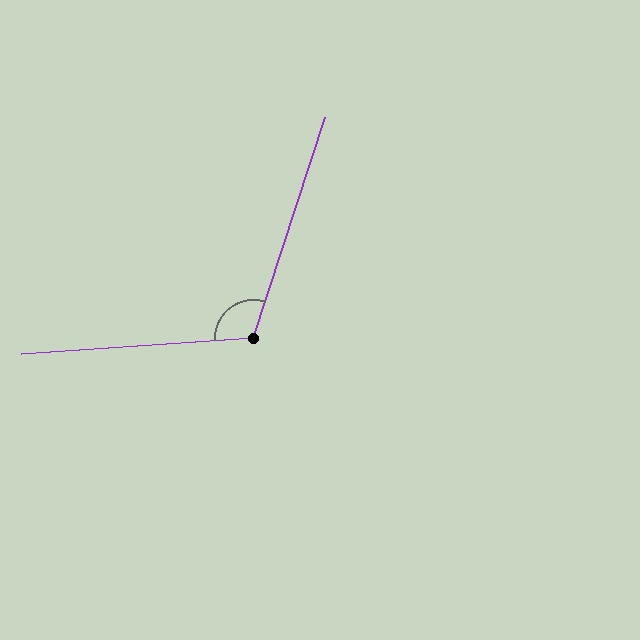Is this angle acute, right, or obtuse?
It is obtuse.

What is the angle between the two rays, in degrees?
Approximately 112 degrees.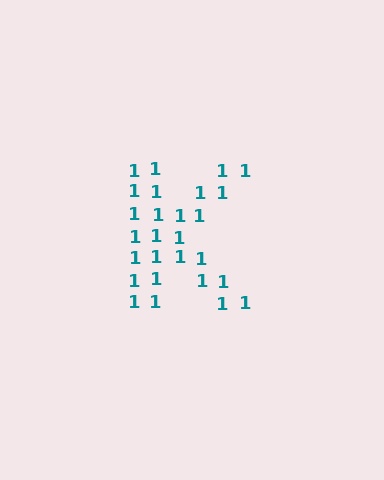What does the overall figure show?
The overall figure shows the letter K.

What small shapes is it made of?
It is made of small digit 1's.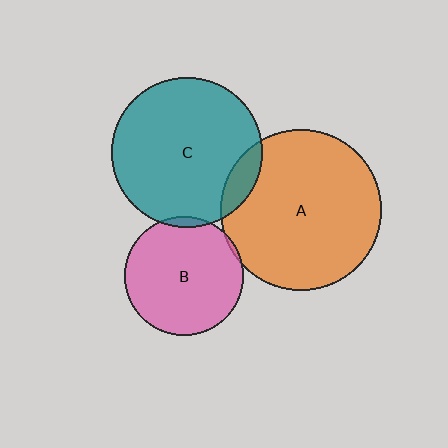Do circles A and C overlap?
Yes.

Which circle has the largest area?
Circle A (orange).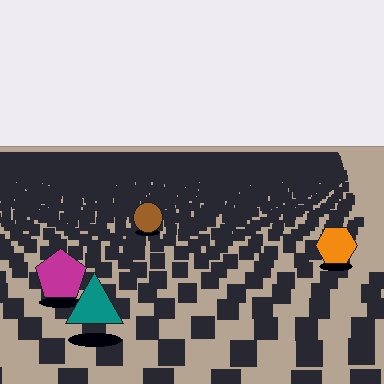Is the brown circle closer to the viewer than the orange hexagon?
No. The orange hexagon is closer — you can tell from the texture gradient: the ground texture is coarser near it.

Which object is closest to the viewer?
The teal triangle is closest. The texture marks near it are larger and more spread out.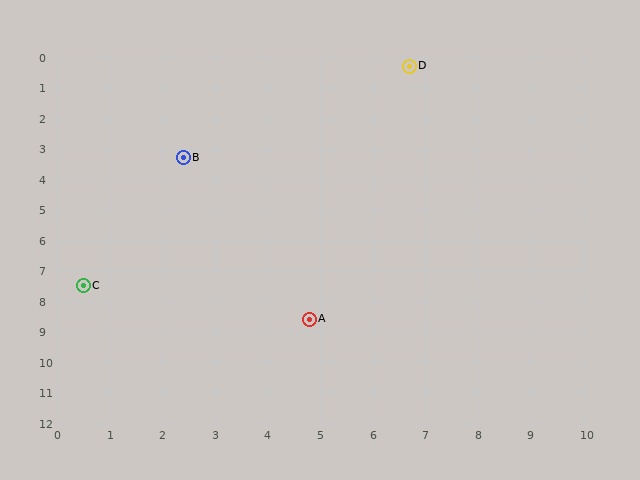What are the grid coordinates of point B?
Point B is at approximately (2.4, 3.3).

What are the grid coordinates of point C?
Point C is at approximately (0.5, 7.5).